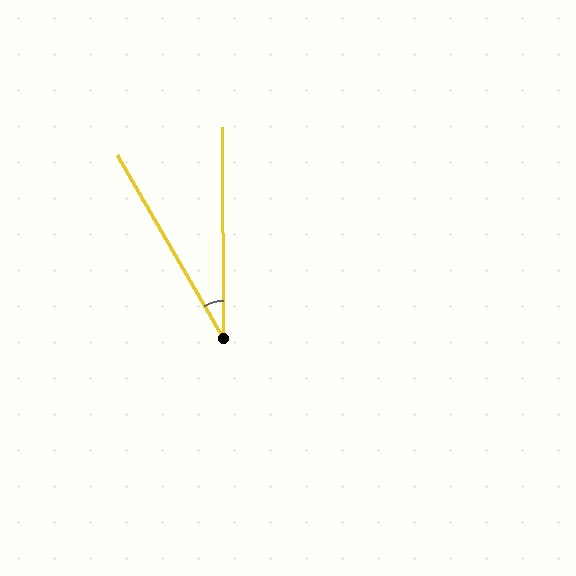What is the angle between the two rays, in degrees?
Approximately 30 degrees.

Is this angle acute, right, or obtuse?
It is acute.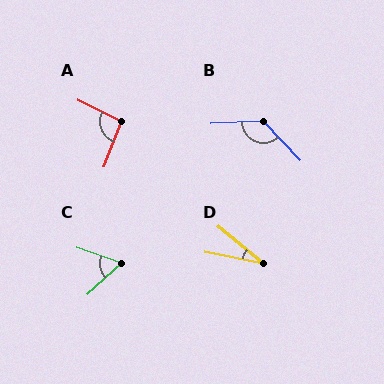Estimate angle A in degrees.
Approximately 96 degrees.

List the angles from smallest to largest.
D (28°), C (62°), A (96°), B (131°).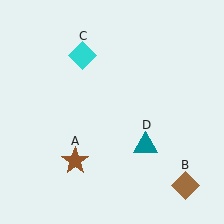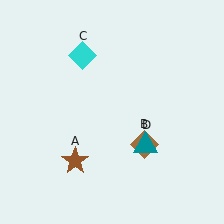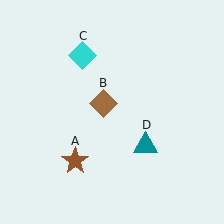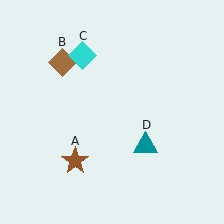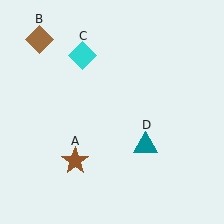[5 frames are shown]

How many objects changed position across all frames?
1 object changed position: brown diamond (object B).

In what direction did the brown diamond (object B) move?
The brown diamond (object B) moved up and to the left.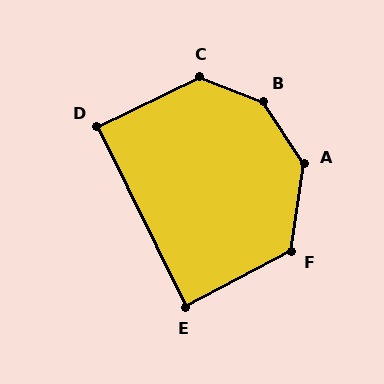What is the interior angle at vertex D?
Approximately 90 degrees (approximately right).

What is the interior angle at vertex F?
Approximately 126 degrees (obtuse).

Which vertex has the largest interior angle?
B, at approximately 144 degrees.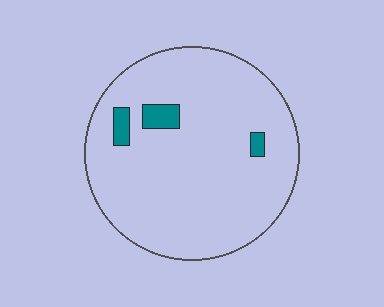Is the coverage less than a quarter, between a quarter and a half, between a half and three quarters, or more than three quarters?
Less than a quarter.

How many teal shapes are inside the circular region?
3.